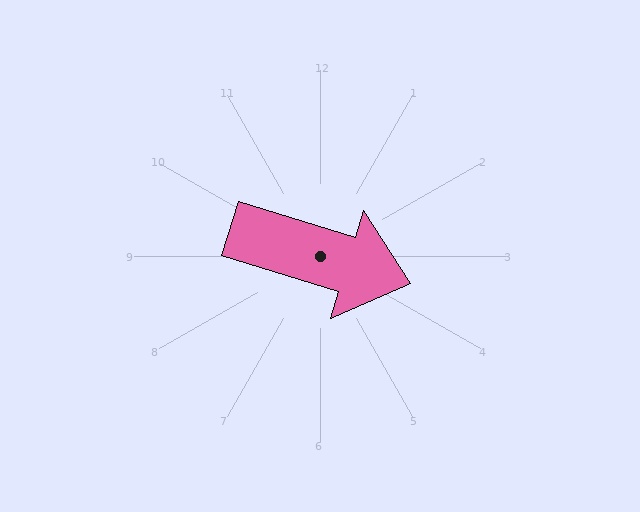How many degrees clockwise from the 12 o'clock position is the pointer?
Approximately 107 degrees.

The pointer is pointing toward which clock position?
Roughly 4 o'clock.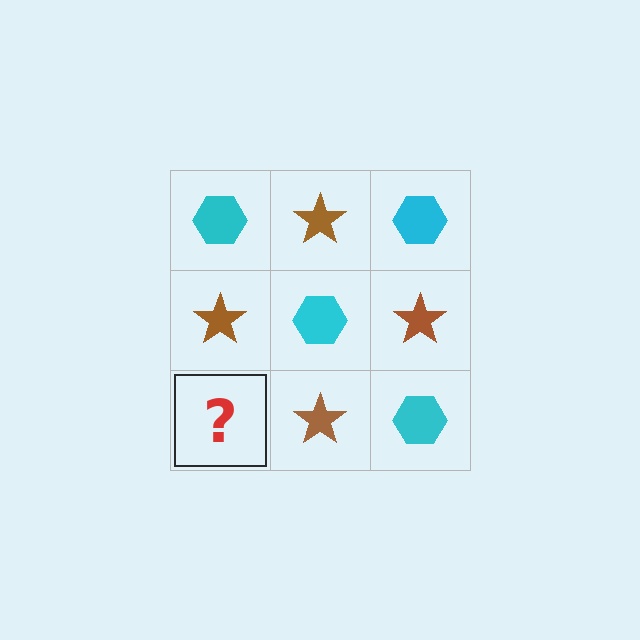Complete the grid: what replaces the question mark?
The question mark should be replaced with a cyan hexagon.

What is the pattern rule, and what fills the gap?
The rule is that it alternates cyan hexagon and brown star in a checkerboard pattern. The gap should be filled with a cyan hexagon.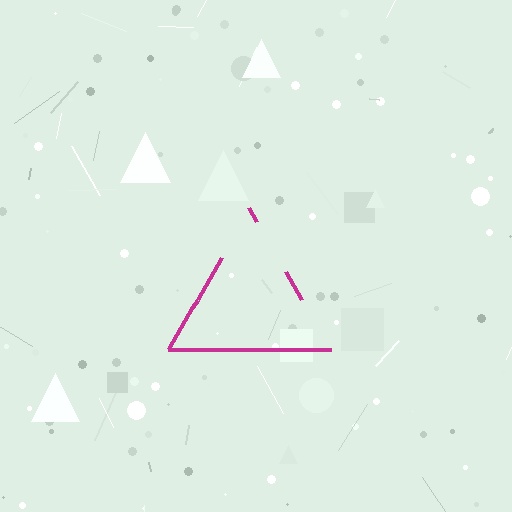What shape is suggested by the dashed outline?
The dashed outline suggests a triangle.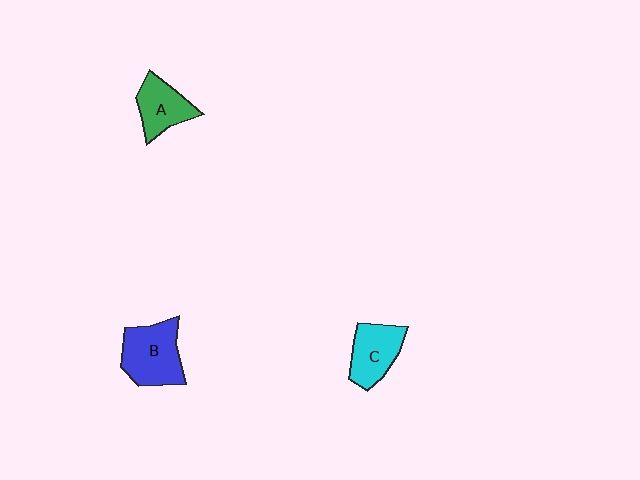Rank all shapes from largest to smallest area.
From largest to smallest: B (blue), C (cyan), A (green).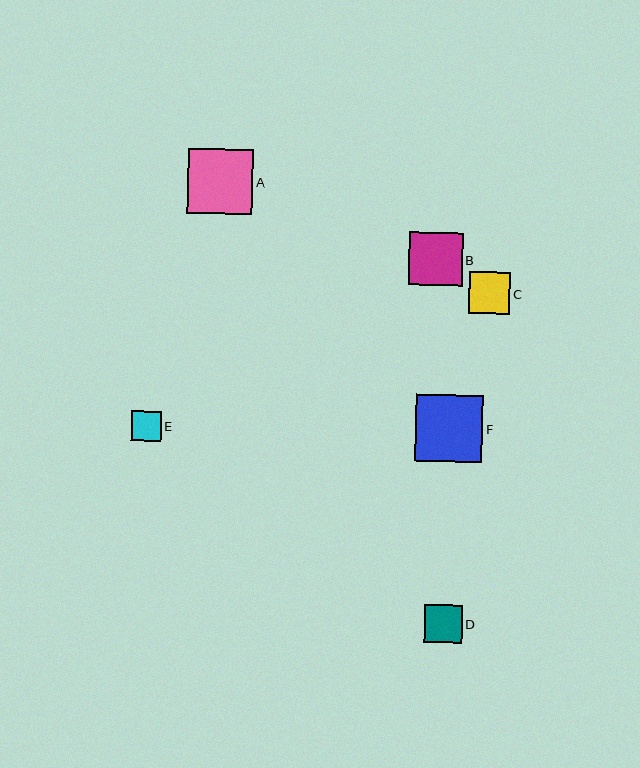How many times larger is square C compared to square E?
Square C is approximately 1.4 times the size of square E.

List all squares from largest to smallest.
From largest to smallest: F, A, B, C, D, E.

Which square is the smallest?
Square E is the smallest with a size of approximately 30 pixels.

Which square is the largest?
Square F is the largest with a size of approximately 67 pixels.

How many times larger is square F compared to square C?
Square F is approximately 1.6 times the size of square C.